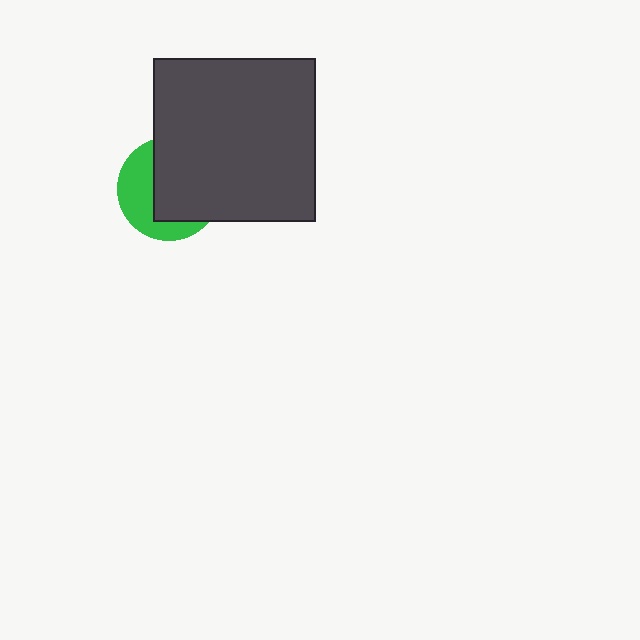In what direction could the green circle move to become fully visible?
The green circle could move left. That would shift it out from behind the dark gray square entirely.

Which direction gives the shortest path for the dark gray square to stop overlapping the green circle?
Moving right gives the shortest separation.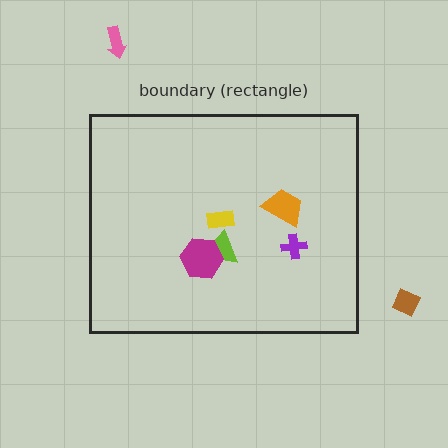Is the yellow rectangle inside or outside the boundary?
Inside.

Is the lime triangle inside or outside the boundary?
Inside.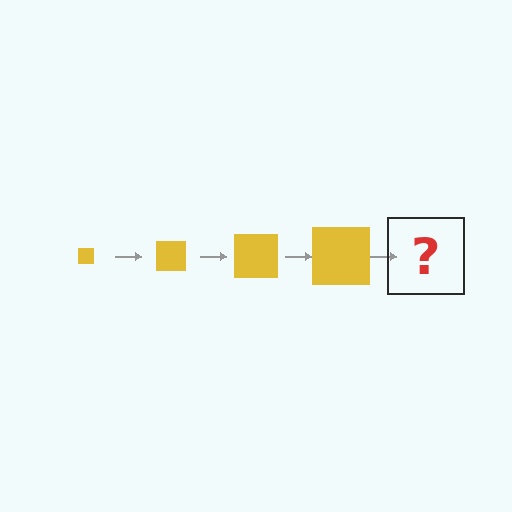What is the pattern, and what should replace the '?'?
The pattern is that the square gets progressively larger each step. The '?' should be a yellow square, larger than the previous one.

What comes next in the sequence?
The next element should be a yellow square, larger than the previous one.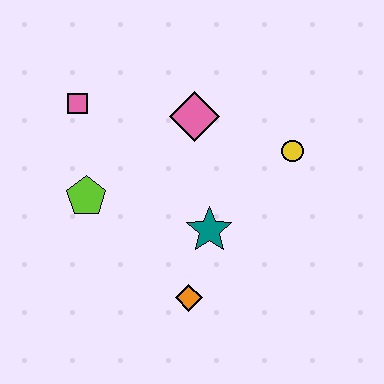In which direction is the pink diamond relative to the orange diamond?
The pink diamond is above the orange diamond.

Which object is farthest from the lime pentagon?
The yellow circle is farthest from the lime pentagon.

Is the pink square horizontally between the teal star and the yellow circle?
No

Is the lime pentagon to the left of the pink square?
No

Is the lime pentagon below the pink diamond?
Yes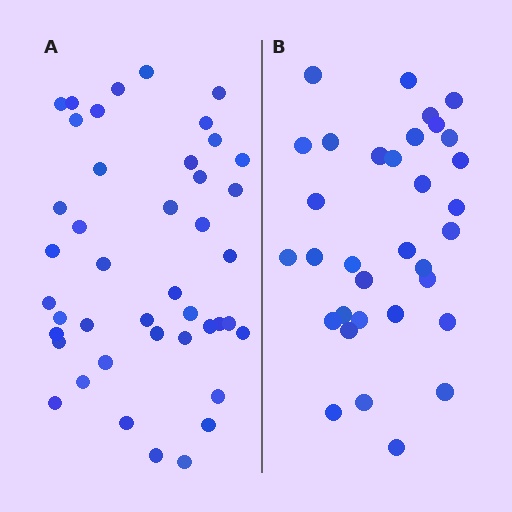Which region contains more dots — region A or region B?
Region A (the left region) has more dots.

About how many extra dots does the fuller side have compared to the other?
Region A has roughly 10 or so more dots than region B.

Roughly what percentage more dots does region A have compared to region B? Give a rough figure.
About 30% more.